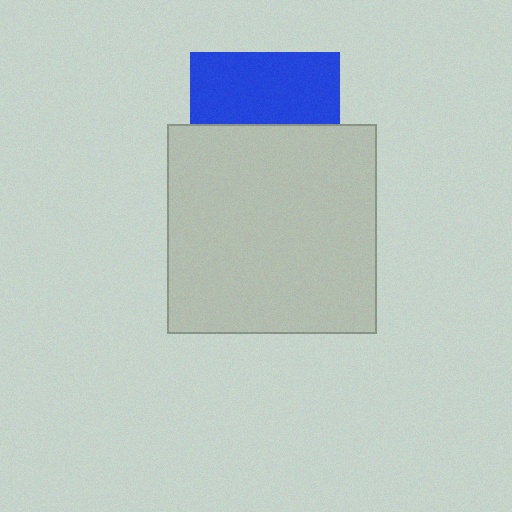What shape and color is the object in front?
The object in front is a light gray square.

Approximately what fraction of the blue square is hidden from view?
Roughly 53% of the blue square is hidden behind the light gray square.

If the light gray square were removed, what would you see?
You would see the complete blue square.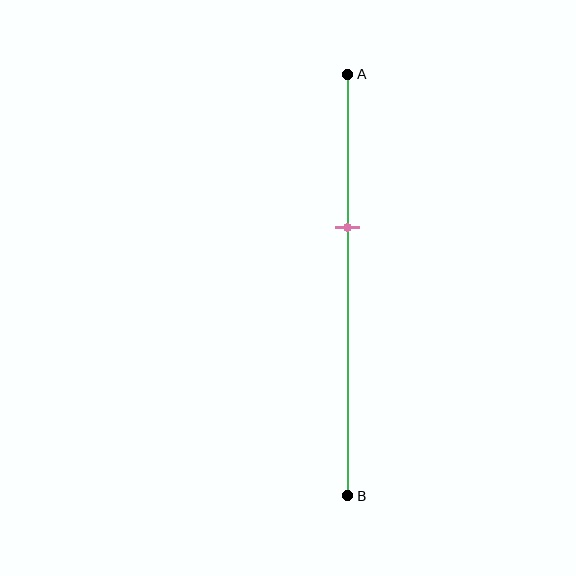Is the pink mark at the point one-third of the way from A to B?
Yes, the mark is approximately at the one-third point.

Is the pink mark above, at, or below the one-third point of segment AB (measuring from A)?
The pink mark is approximately at the one-third point of segment AB.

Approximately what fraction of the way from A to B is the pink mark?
The pink mark is approximately 35% of the way from A to B.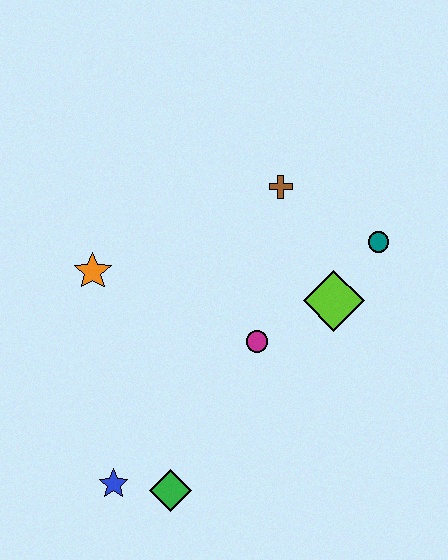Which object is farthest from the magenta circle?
The blue star is farthest from the magenta circle.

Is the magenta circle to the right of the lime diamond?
No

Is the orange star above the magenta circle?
Yes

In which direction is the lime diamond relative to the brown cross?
The lime diamond is below the brown cross.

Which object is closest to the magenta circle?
The lime diamond is closest to the magenta circle.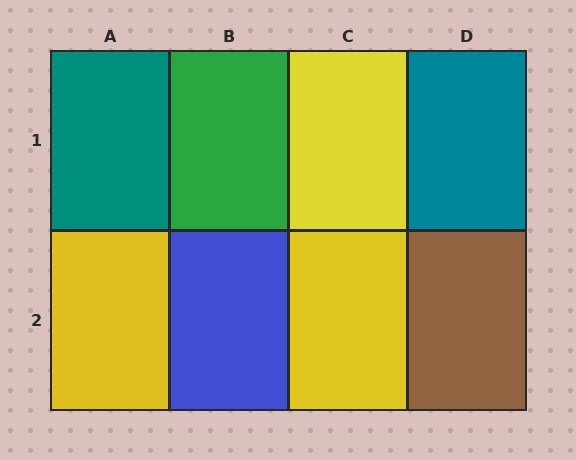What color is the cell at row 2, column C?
Yellow.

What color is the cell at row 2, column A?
Yellow.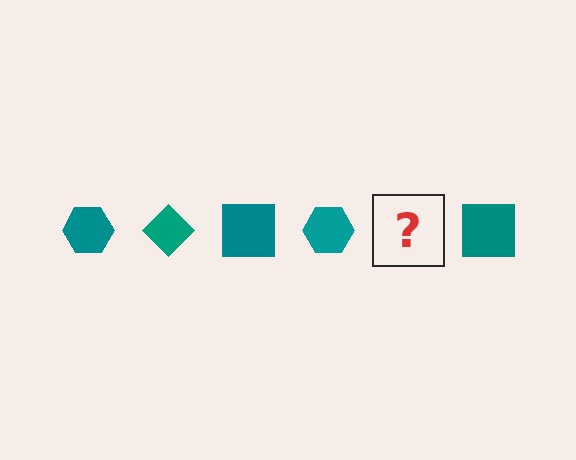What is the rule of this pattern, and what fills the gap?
The rule is that the pattern cycles through hexagon, diamond, square shapes in teal. The gap should be filled with a teal diamond.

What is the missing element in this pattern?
The missing element is a teal diamond.